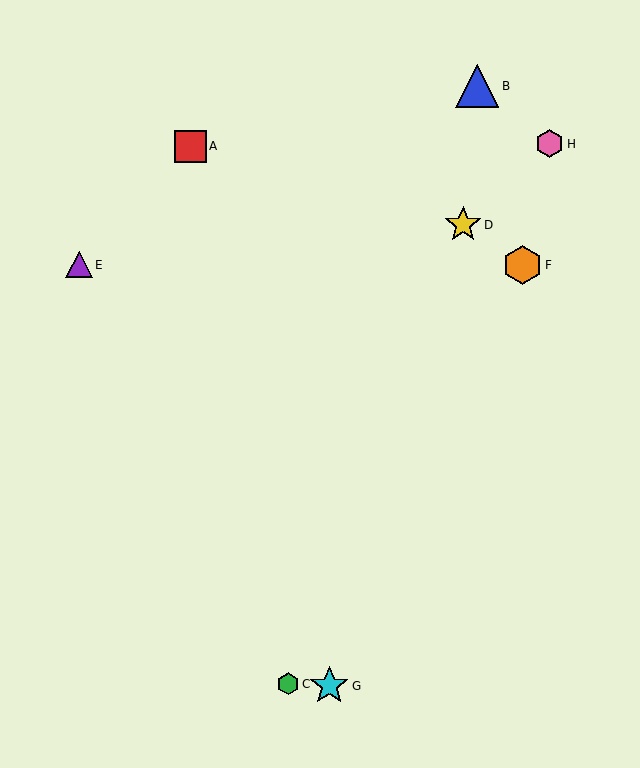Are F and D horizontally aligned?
No, F is at y≈265 and D is at y≈225.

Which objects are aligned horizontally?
Objects E, F are aligned horizontally.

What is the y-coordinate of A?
Object A is at y≈146.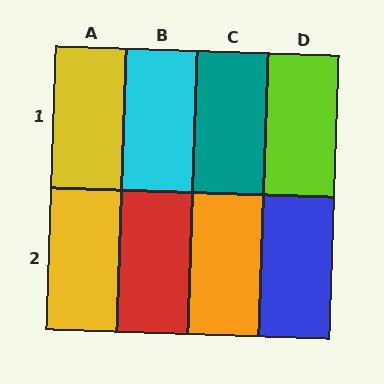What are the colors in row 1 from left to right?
Yellow, cyan, teal, lime.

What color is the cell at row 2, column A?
Yellow.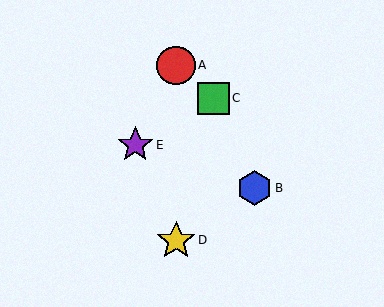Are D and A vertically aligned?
Yes, both are at x≈176.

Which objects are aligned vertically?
Objects A, D are aligned vertically.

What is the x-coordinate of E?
Object E is at x≈135.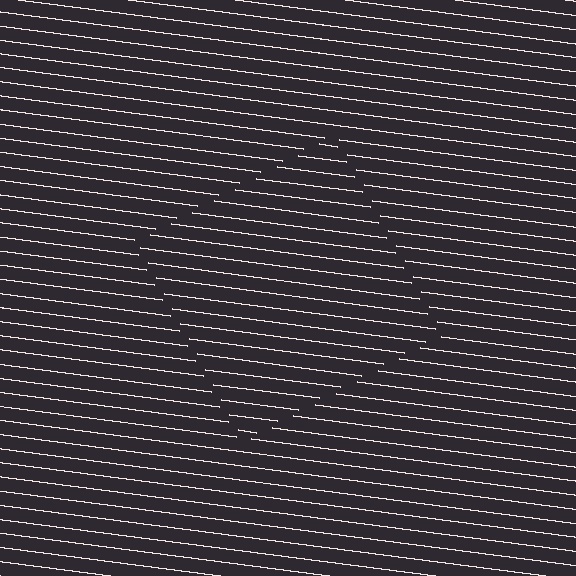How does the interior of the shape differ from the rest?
The interior of the shape contains the same grating, shifted by half a period — the contour is defined by the phase discontinuity where line-ends from the inner and outer gratings abut.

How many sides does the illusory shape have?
4 sides — the line-ends trace a square.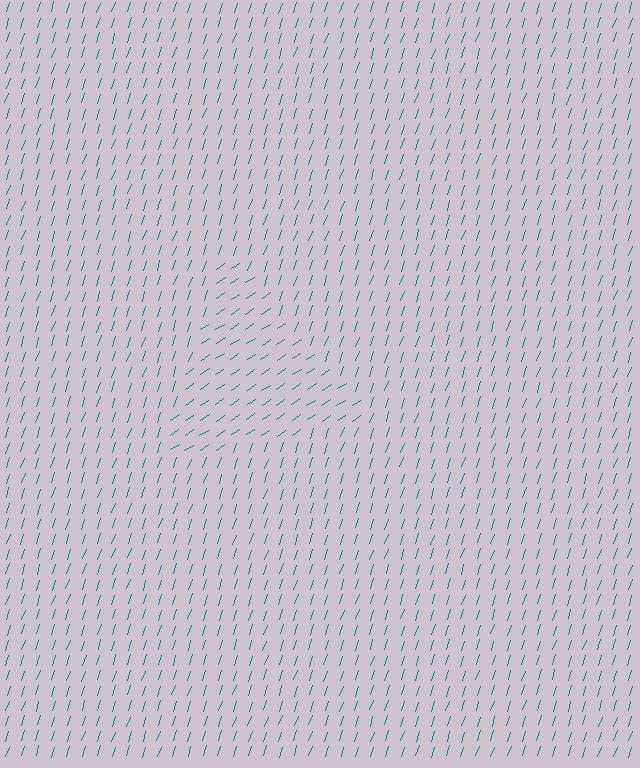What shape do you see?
I see a triangle.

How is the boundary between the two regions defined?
The boundary is defined purely by a change in line orientation (approximately 38 degrees difference). All lines are the same color and thickness.